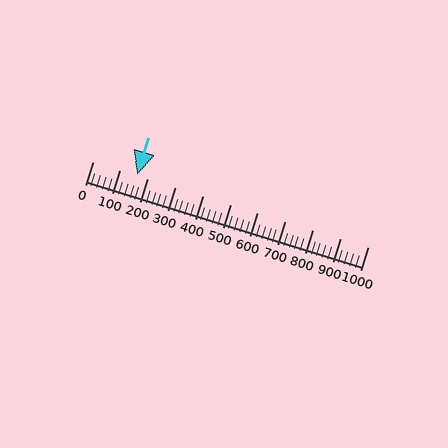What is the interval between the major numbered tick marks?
The major tick marks are spaced 100 units apart.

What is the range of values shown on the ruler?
The ruler shows values from 0 to 1000.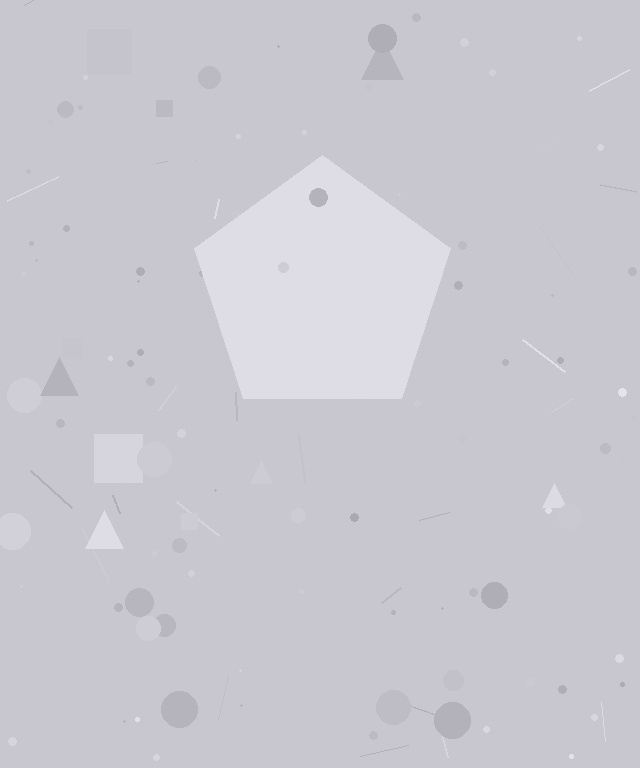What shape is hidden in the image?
A pentagon is hidden in the image.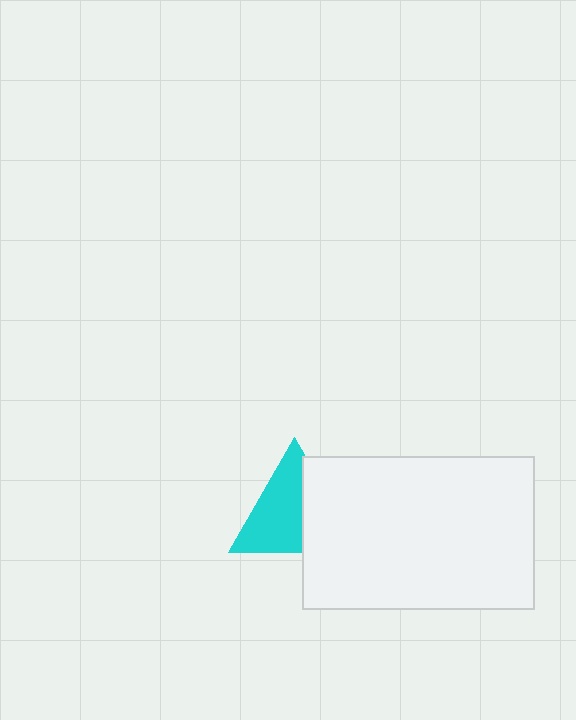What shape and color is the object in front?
The object in front is a white rectangle.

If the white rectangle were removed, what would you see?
You would see the complete cyan triangle.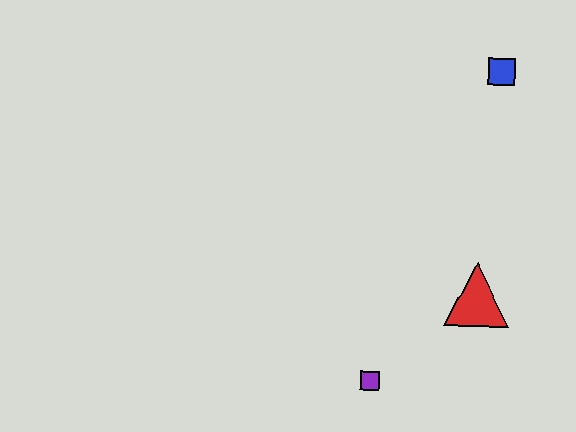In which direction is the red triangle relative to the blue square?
The red triangle is below the blue square.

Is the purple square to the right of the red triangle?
No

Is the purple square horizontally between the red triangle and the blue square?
No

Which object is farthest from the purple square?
The blue square is farthest from the purple square.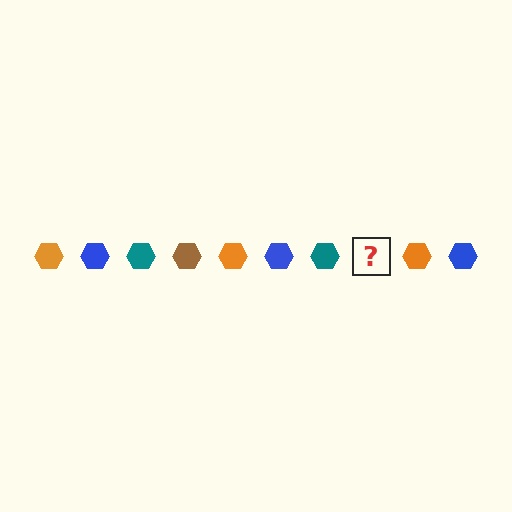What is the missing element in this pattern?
The missing element is a brown hexagon.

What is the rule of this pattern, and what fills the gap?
The rule is that the pattern cycles through orange, blue, teal, brown hexagons. The gap should be filled with a brown hexagon.